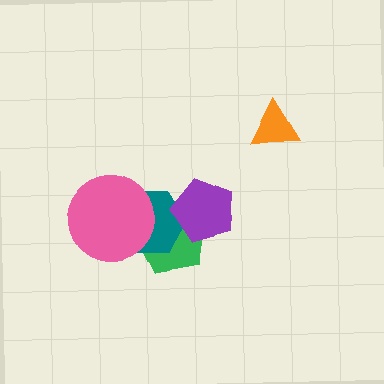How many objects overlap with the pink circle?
2 objects overlap with the pink circle.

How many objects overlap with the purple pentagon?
2 objects overlap with the purple pentagon.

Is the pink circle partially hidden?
No, no other shape covers it.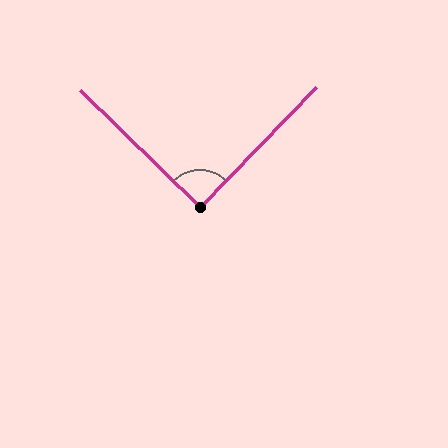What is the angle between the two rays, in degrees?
Approximately 90 degrees.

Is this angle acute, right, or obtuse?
It is approximately a right angle.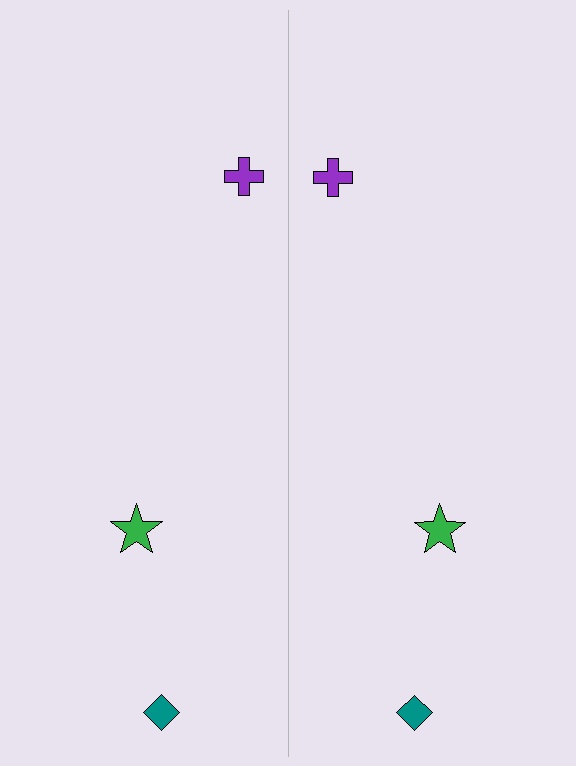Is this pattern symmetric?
Yes, this pattern has bilateral (reflection) symmetry.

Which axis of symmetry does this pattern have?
The pattern has a vertical axis of symmetry running through the center of the image.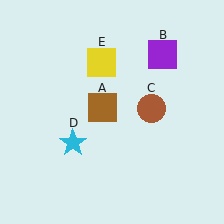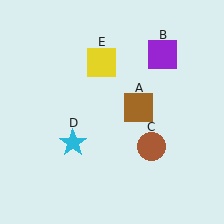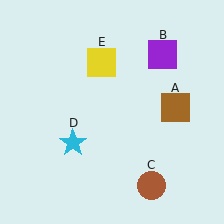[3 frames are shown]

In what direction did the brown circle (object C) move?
The brown circle (object C) moved down.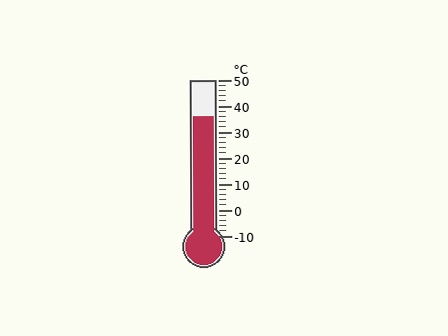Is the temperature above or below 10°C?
The temperature is above 10°C.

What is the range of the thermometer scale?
The thermometer scale ranges from -10°C to 50°C.